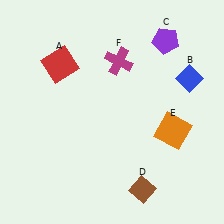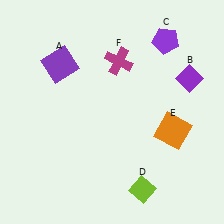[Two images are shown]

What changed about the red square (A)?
In Image 1, A is red. In Image 2, it changed to purple.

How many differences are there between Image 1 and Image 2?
There are 3 differences between the two images.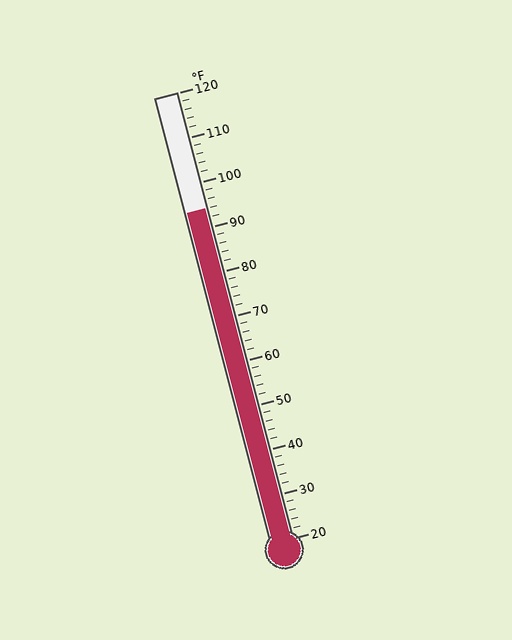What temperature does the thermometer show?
The thermometer shows approximately 94°F.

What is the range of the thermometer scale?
The thermometer scale ranges from 20°F to 120°F.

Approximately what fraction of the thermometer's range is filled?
The thermometer is filled to approximately 75% of its range.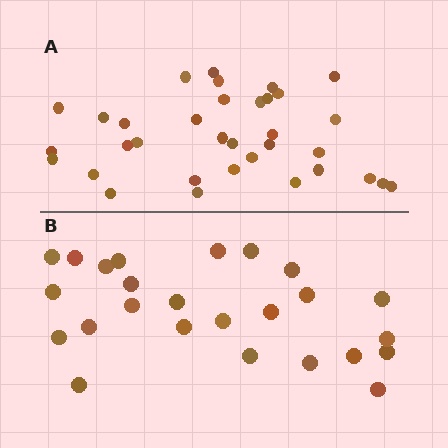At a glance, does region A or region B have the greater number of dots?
Region A (the top region) has more dots.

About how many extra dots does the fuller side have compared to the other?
Region A has roughly 8 or so more dots than region B.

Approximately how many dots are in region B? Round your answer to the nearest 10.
About 20 dots. (The exact count is 25, which rounds to 20.)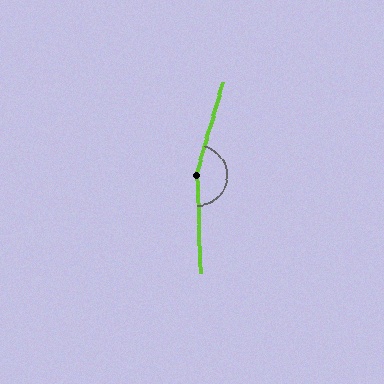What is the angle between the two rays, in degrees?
Approximately 162 degrees.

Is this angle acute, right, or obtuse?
It is obtuse.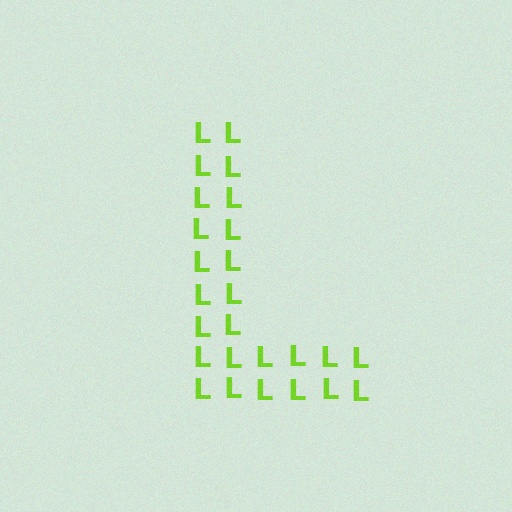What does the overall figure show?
The overall figure shows the letter L.